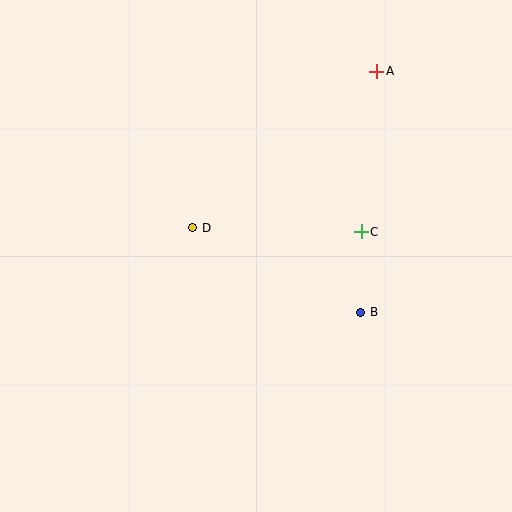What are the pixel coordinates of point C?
Point C is at (361, 232).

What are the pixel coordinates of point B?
Point B is at (361, 312).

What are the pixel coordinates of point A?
Point A is at (377, 71).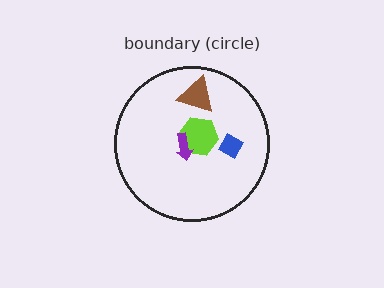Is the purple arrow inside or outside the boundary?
Inside.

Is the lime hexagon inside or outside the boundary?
Inside.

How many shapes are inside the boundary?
4 inside, 0 outside.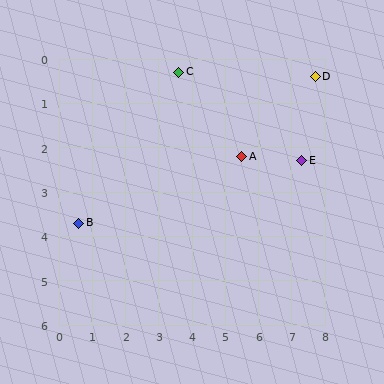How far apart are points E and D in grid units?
Points E and D are about 1.9 grid units apart.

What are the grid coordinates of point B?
Point B is at approximately (0.6, 3.7).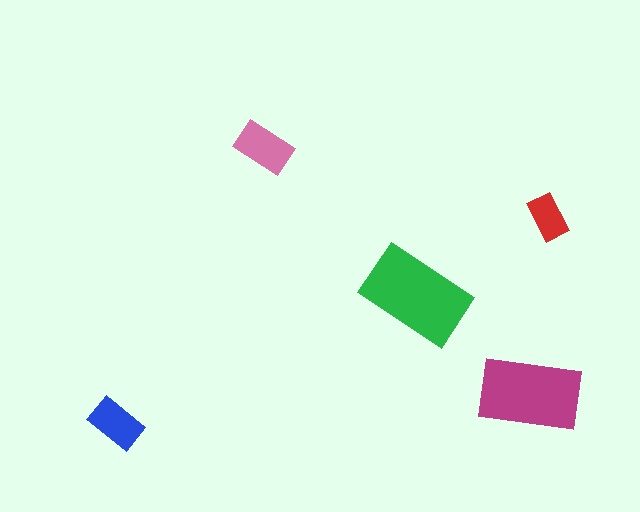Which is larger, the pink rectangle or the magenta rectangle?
The magenta one.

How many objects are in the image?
There are 5 objects in the image.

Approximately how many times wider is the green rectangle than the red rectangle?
About 2.5 times wider.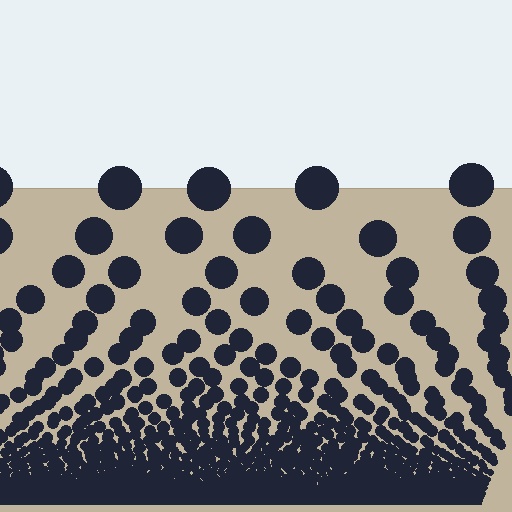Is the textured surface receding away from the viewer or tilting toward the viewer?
The surface appears to tilt toward the viewer. Texture elements get larger and sparser toward the top.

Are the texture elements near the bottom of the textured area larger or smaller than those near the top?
Smaller. The gradient is inverted — elements near the bottom are smaller and denser.